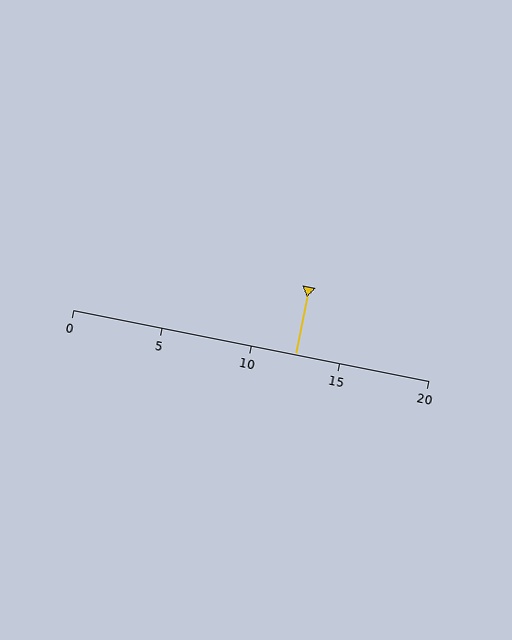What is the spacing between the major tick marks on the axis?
The major ticks are spaced 5 apart.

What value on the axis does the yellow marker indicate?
The marker indicates approximately 12.5.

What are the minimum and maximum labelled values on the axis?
The axis runs from 0 to 20.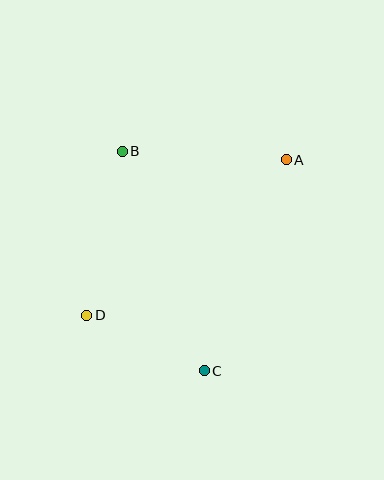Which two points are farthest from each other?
Points A and D are farthest from each other.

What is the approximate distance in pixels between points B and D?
The distance between B and D is approximately 168 pixels.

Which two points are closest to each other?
Points C and D are closest to each other.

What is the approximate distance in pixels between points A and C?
The distance between A and C is approximately 226 pixels.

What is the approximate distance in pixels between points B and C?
The distance between B and C is approximately 235 pixels.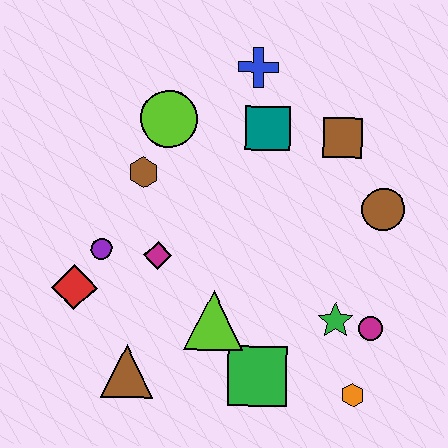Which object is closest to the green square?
The lime triangle is closest to the green square.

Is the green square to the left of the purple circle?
No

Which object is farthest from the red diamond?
The brown circle is farthest from the red diamond.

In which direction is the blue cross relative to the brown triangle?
The blue cross is above the brown triangle.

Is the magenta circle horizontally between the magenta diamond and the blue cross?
No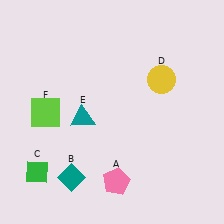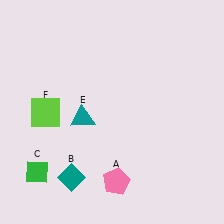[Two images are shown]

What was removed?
The yellow circle (D) was removed in Image 2.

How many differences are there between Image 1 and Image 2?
There is 1 difference between the two images.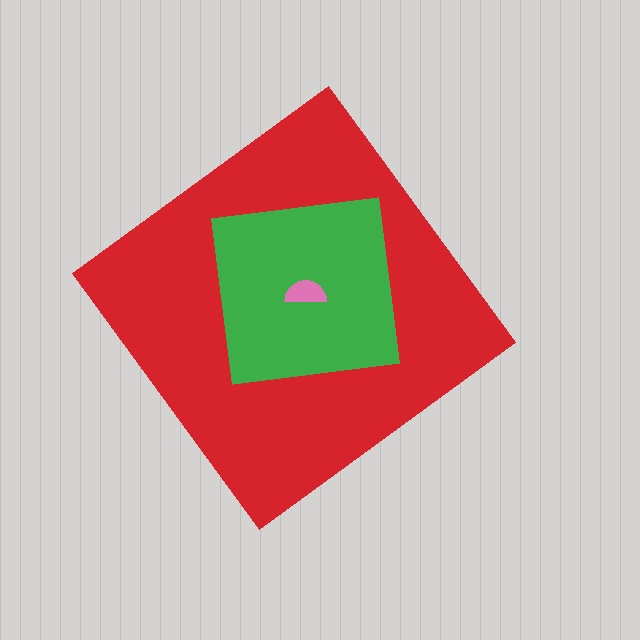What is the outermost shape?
The red diamond.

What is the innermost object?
The pink semicircle.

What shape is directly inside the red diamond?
The green square.